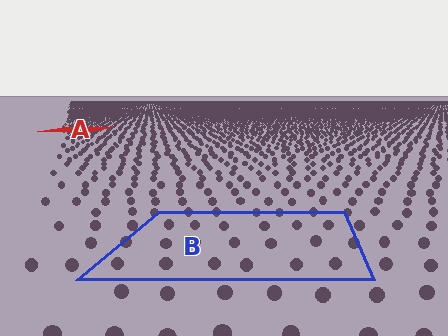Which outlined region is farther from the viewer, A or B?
Region A is farther from the viewer — the texture elements inside it appear smaller and more densely packed.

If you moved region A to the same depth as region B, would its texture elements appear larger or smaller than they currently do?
They would appear larger. At a closer depth, the same texture elements are projected at a bigger on-screen size.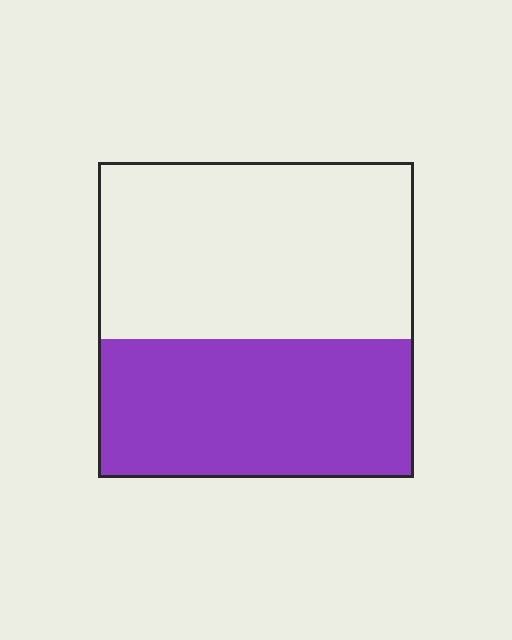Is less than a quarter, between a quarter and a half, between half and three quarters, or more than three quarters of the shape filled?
Between a quarter and a half.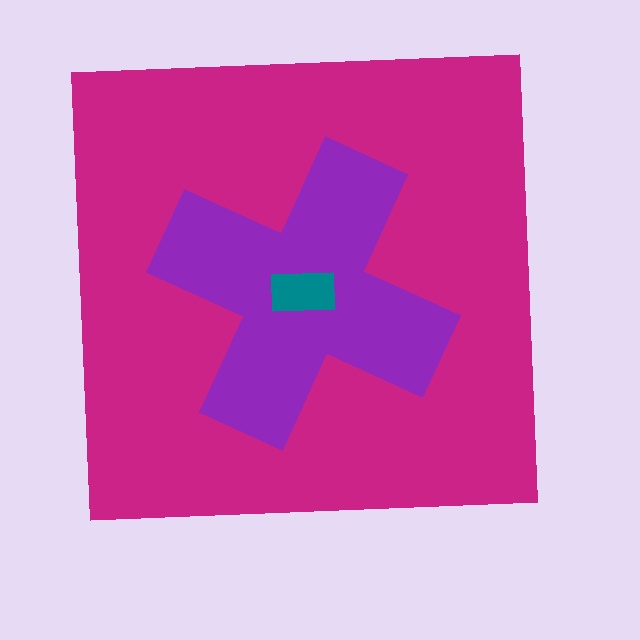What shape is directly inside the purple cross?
The teal rectangle.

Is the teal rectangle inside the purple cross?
Yes.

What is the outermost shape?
The magenta square.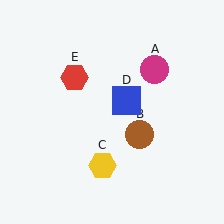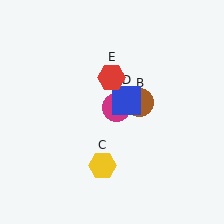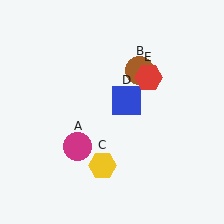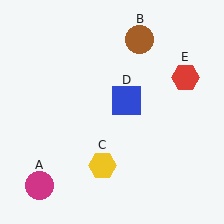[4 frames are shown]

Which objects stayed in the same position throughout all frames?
Yellow hexagon (object C) and blue square (object D) remained stationary.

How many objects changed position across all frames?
3 objects changed position: magenta circle (object A), brown circle (object B), red hexagon (object E).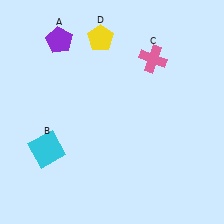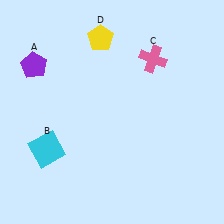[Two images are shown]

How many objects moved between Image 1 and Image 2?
1 object moved between the two images.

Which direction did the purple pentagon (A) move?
The purple pentagon (A) moved left.